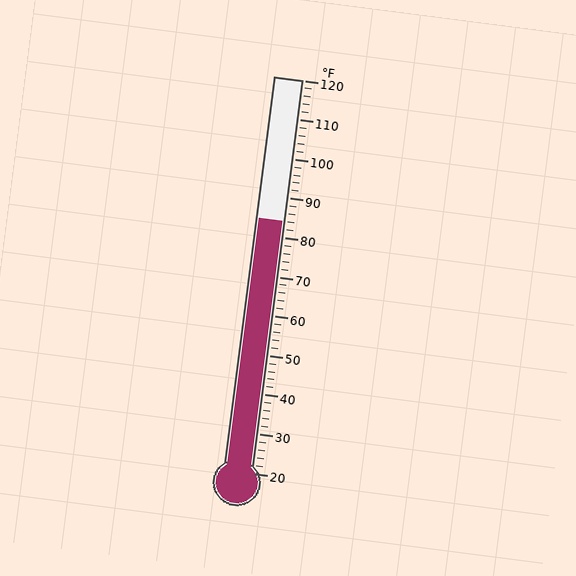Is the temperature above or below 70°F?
The temperature is above 70°F.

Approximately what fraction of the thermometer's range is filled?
The thermometer is filled to approximately 65% of its range.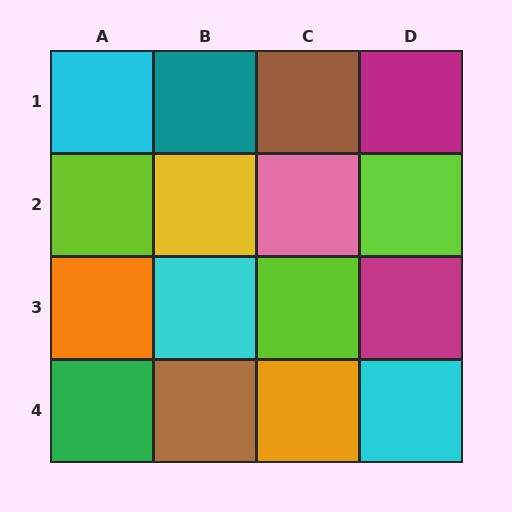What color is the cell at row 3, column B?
Cyan.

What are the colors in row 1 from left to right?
Cyan, teal, brown, magenta.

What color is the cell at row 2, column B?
Yellow.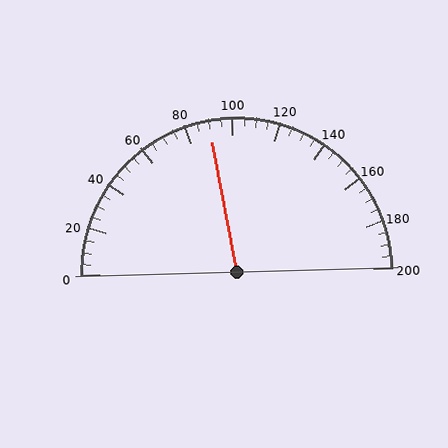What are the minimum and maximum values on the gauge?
The gauge ranges from 0 to 200.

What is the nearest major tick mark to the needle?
The nearest major tick mark is 80.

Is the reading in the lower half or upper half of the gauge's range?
The reading is in the lower half of the range (0 to 200).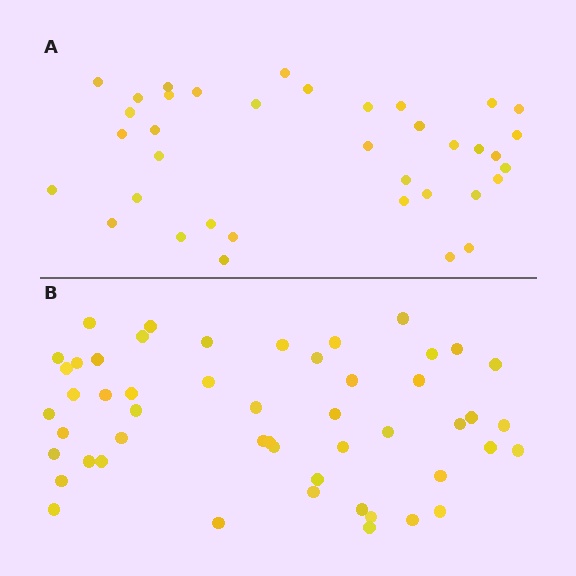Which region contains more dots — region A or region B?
Region B (the bottom region) has more dots.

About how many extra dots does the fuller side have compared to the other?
Region B has approximately 15 more dots than region A.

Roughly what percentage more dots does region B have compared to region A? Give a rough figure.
About 40% more.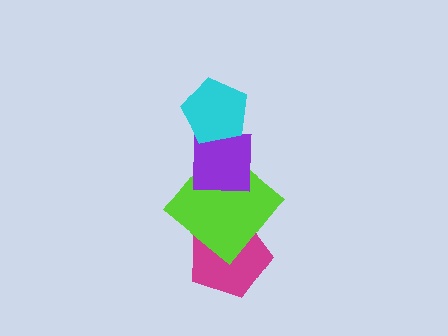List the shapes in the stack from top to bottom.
From top to bottom: the cyan pentagon, the purple square, the lime diamond, the magenta pentagon.